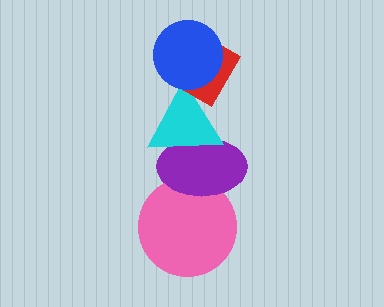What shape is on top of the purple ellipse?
The cyan triangle is on top of the purple ellipse.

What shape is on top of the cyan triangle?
The red diamond is on top of the cyan triangle.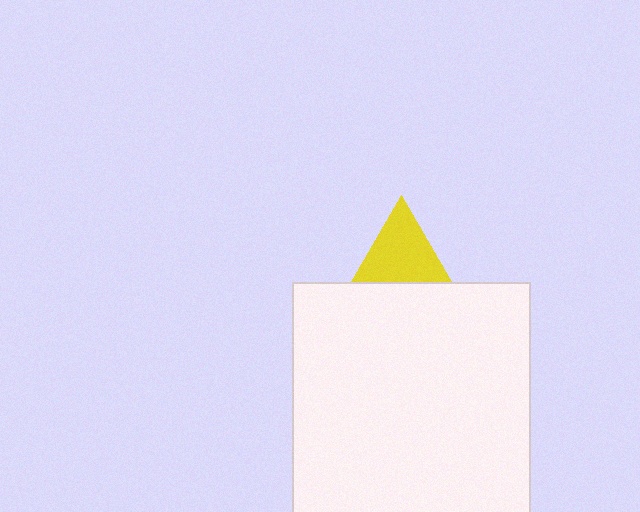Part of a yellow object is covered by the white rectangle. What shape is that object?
It is a triangle.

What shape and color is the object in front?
The object in front is a white rectangle.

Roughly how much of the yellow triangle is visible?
About half of it is visible (roughly 57%).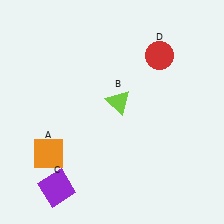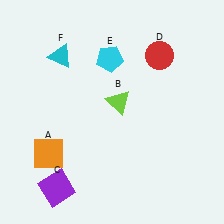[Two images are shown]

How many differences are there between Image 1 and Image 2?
There are 2 differences between the two images.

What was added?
A cyan pentagon (E), a cyan triangle (F) were added in Image 2.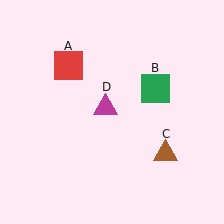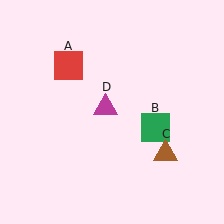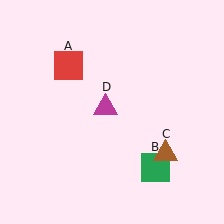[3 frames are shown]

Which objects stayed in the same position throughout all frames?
Red square (object A) and brown triangle (object C) and magenta triangle (object D) remained stationary.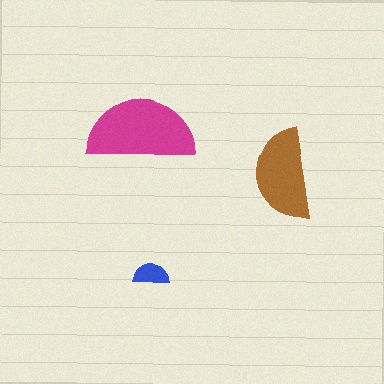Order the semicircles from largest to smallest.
the magenta one, the brown one, the blue one.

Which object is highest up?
The magenta semicircle is topmost.